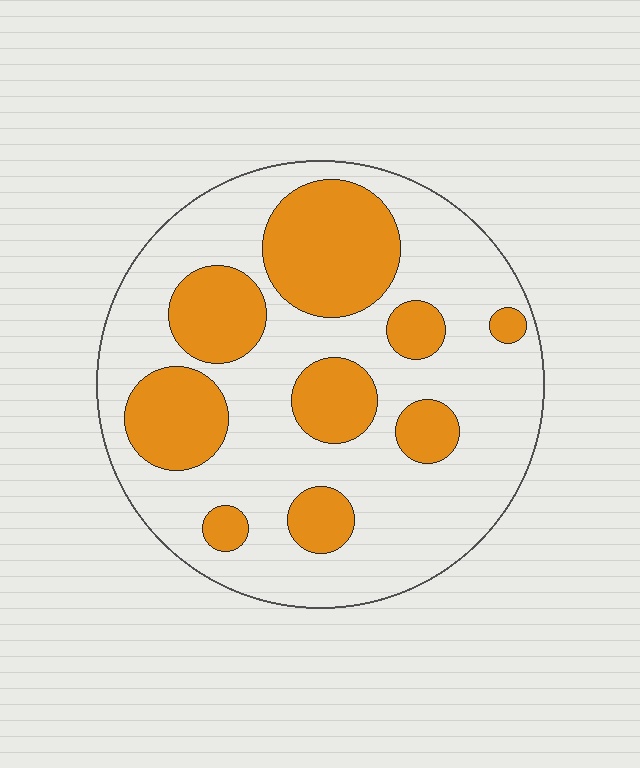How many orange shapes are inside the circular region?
9.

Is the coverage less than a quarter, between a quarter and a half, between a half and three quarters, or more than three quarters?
Between a quarter and a half.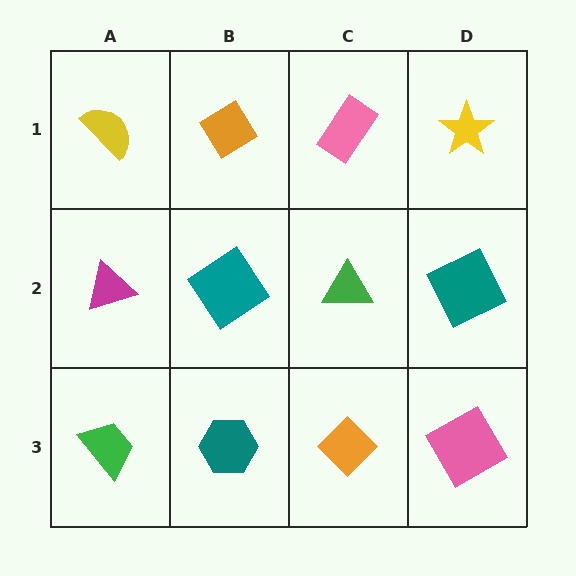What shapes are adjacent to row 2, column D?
A yellow star (row 1, column D), a pink square (row 3, column D), a green triangle (row 2, column C).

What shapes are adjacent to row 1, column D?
A teal square (row 2, column D), a pink rectangle (row 1, column C).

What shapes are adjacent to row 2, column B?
An orange diamond (row 1, column B), a teal hexagon (row 3, column B), a magenta triangle (row 2, column A), a green triangle (row 2, column C).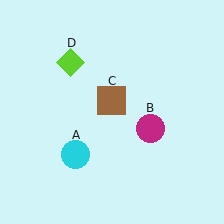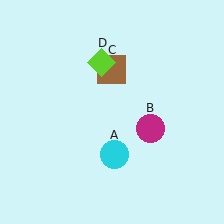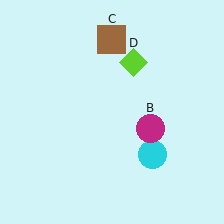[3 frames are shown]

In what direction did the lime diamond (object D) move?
The lime diamond (object D) moved right.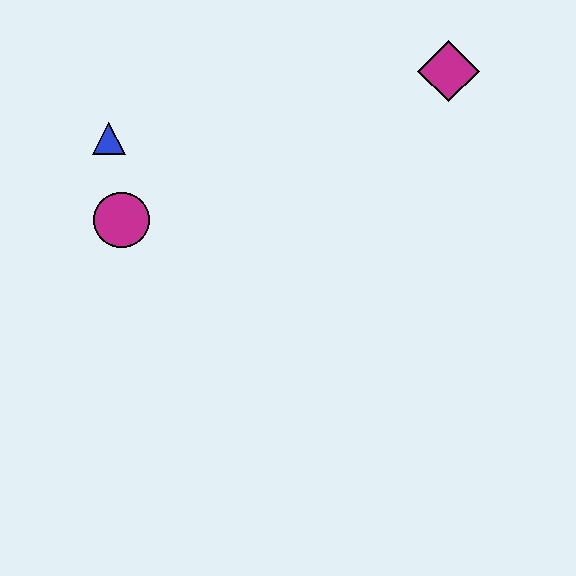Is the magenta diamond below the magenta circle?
No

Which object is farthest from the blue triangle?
The magenta diamond is farthest from the blue triangle.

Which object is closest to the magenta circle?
The blue triangle is closest to the magenta circle.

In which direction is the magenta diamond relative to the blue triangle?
The magenta diamond is to the right of the blue triangle.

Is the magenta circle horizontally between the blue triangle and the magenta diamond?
Yes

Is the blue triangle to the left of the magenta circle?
Yes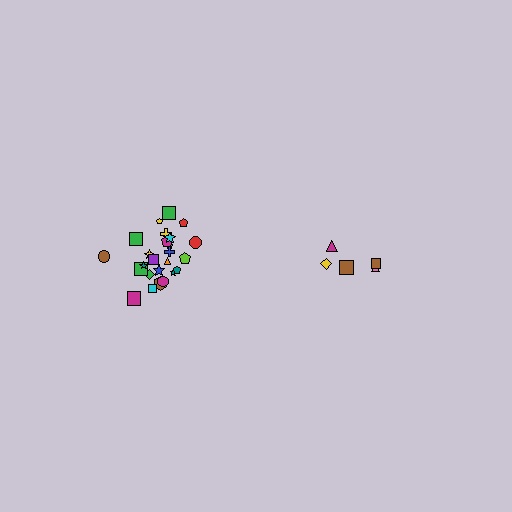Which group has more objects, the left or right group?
The left group.